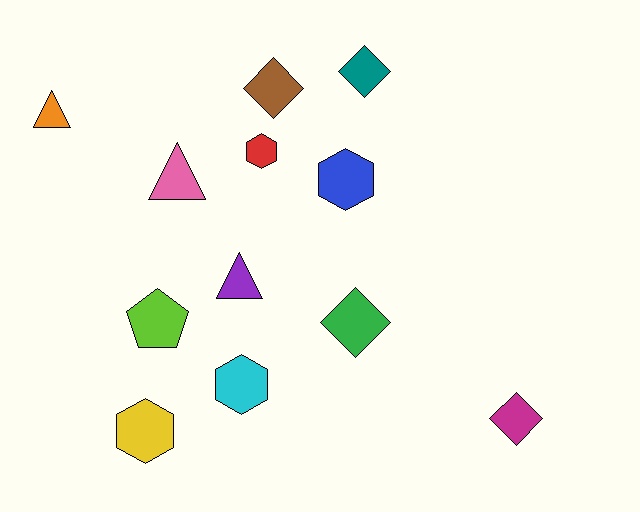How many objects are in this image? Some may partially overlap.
There are 12 objects.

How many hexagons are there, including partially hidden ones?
There are 4 hexagons.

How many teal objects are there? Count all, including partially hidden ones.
There is 1 teal object.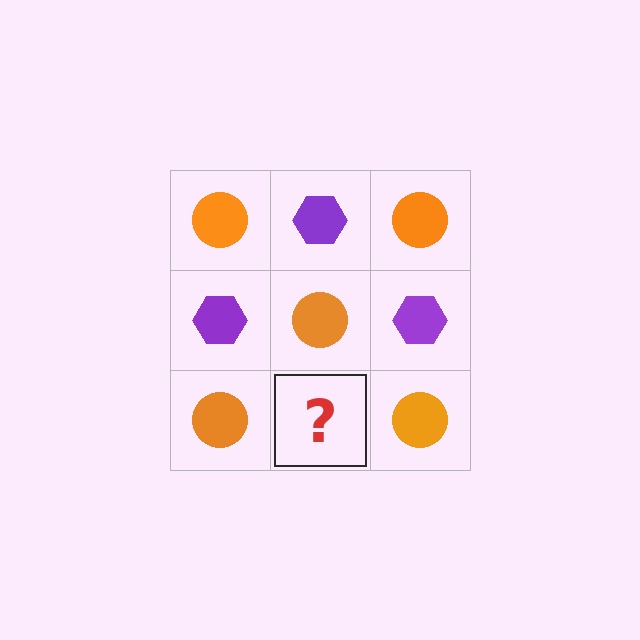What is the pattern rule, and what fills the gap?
The rule is that it alternates orange circle and purple hexagon in a checkerboard pattern. The gap should be filled with a purple hexagon.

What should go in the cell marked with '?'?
The missing cell should contain a purple hexagon.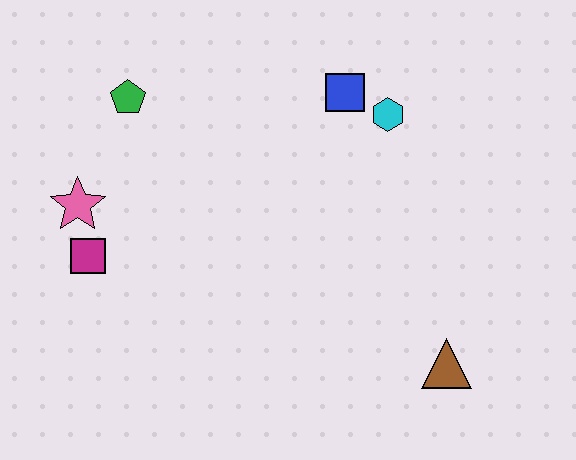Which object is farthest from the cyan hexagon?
The magenta square is farthest from the cyan hexagon.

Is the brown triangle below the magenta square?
Yes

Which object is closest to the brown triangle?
The cyan hexagon is closest to the brown triangle.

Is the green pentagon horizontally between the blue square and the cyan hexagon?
No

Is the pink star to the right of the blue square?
No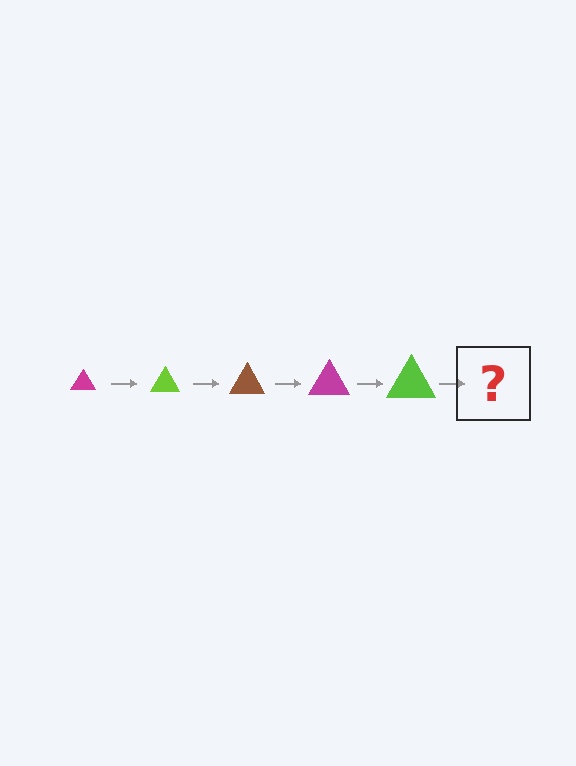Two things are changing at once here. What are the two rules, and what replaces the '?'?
The two rules are that the triangle grows larger each step and the color cycles through magenta, lime, and brown. The '?' should be a brown triangle, larger than the previous one.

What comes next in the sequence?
The next element should be a brown triangle, larger than the previous one.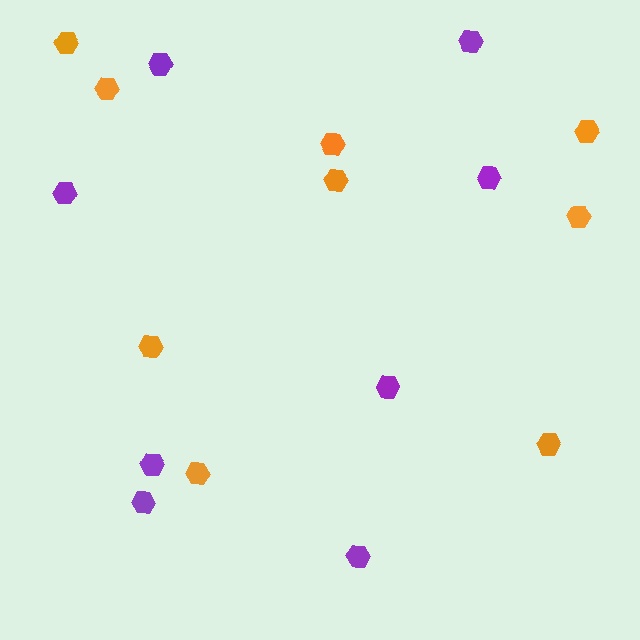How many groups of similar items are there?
There are 2 groups: one group of purple hexagons (8) and one group of orange hexagons (9).